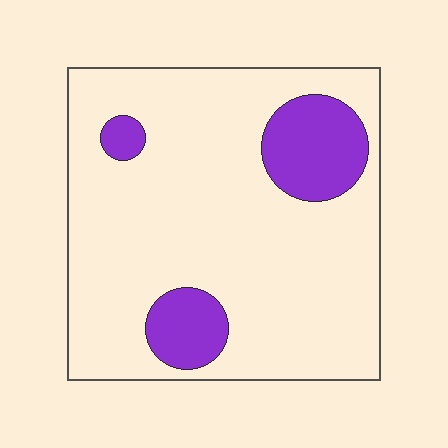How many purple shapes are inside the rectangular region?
3.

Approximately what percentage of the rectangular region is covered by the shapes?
Approximately 15%.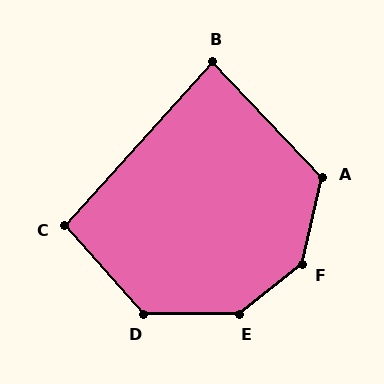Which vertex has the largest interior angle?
F, at approximately 142 degrees.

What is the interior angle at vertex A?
Approximately 123 degrees (obtuse).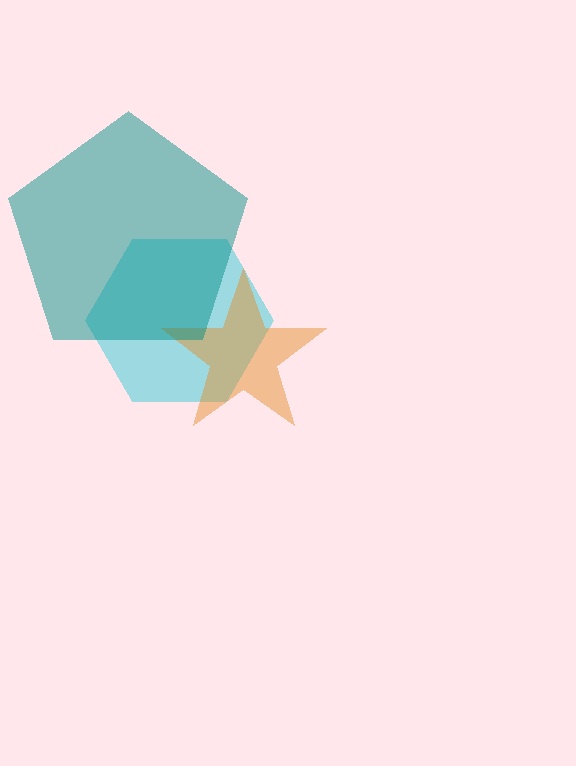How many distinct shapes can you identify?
There are 3 distinct shapes: a cyan hexagon, an orange star, a teal pentagon.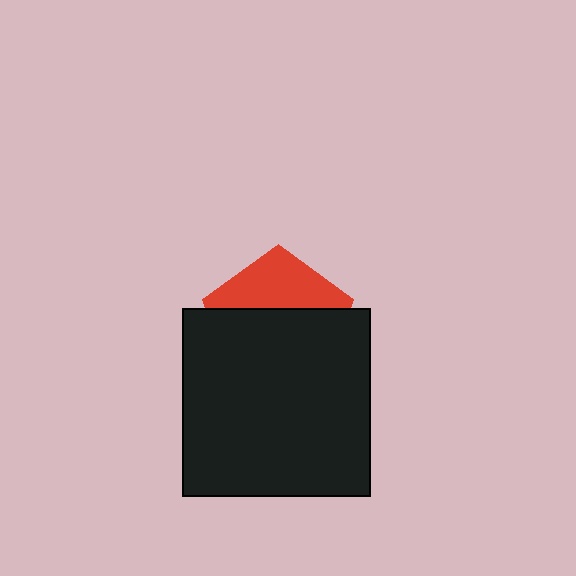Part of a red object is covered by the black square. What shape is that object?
It is a pentagon.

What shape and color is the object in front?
The object in front is a black square.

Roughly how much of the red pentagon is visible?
A small part of it is visible (roughly 35%).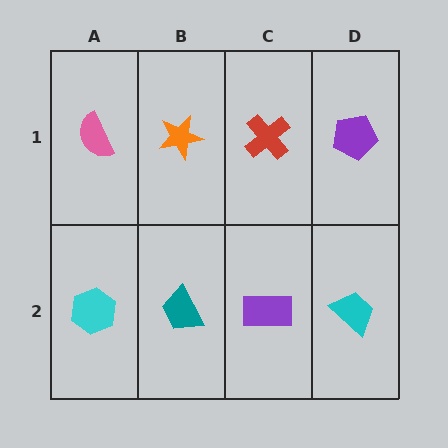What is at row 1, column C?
A red cross.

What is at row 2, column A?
A cyan hexagon.